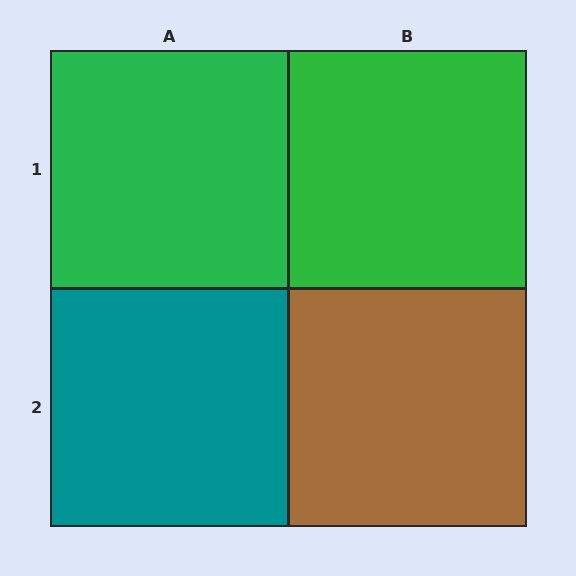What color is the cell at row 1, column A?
Green.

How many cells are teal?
1 cell is teal.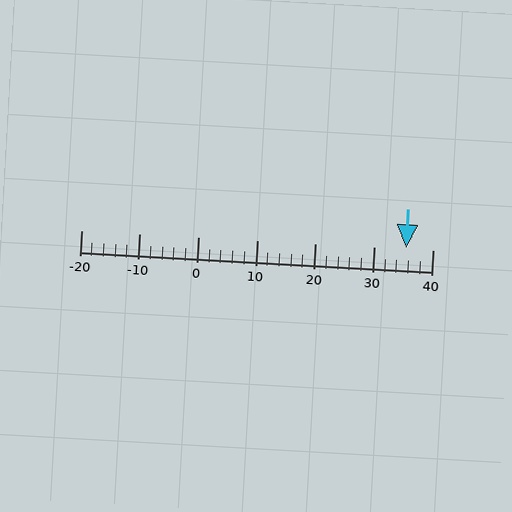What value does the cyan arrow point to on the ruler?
The cyan arrow points to approximately 36.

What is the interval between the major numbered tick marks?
The major tick marks are spaced 10 units apart.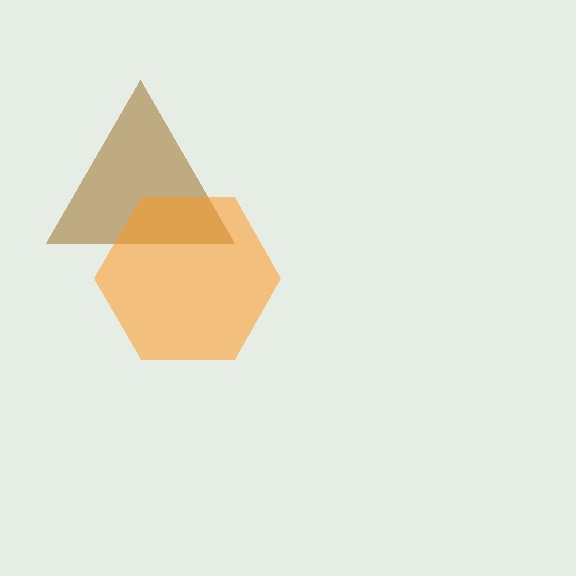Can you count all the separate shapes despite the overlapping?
Yes, there are 2 separate shapes.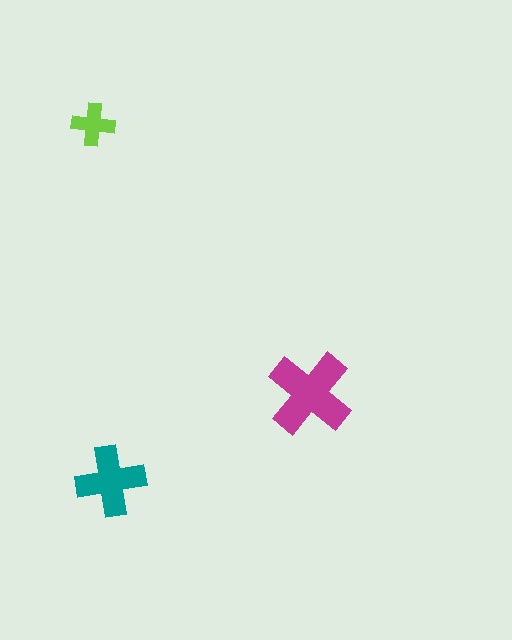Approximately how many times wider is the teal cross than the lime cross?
About 1.5 times wider.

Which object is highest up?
The lime cross is topmost.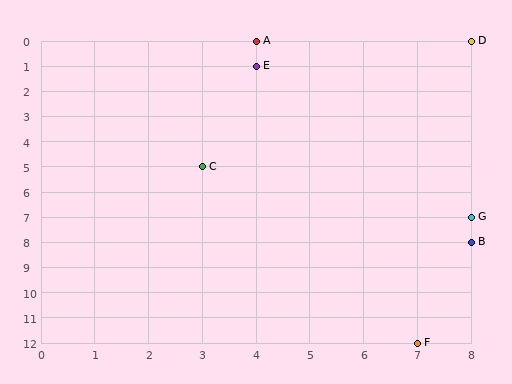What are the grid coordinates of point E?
Point E is at grid coordinates (4, 1).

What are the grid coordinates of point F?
Point F is at grid coordinates (7, 12).